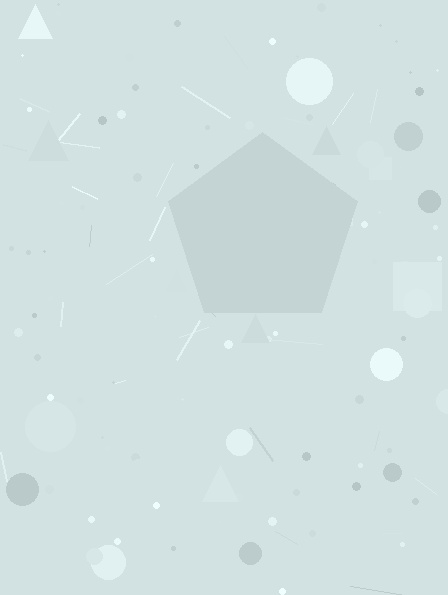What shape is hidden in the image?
A pentagon is hidden in the image.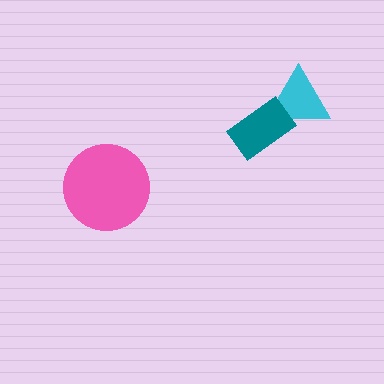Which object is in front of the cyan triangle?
The teal rectangle is in front of the cyan triangle.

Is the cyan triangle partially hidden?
Yes, it is partially covered by another shape.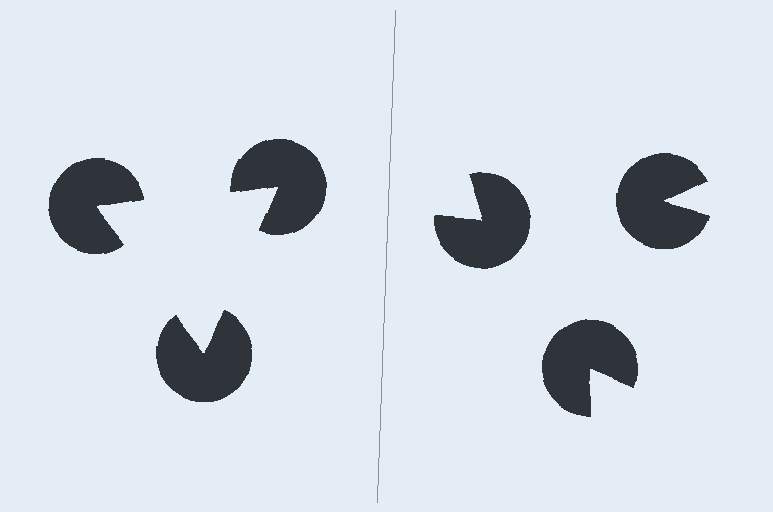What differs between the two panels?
The pac-man discs are positioned identically on both sides; only the wedge orientations differ. On the left they align to a triangle; on the right they are misaligned.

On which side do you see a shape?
An illusory triangle appears on the left side. On the right side the wedge cuts are rotated, so no coherent shape forms.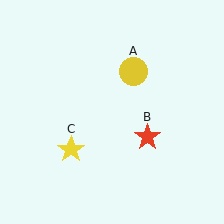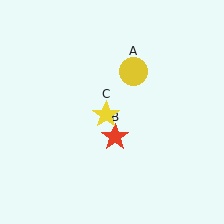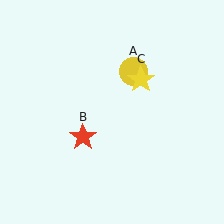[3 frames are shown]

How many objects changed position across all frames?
2 objects changed position: red star (object B), yellow star (object C).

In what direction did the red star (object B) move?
The red star (object B) moved left.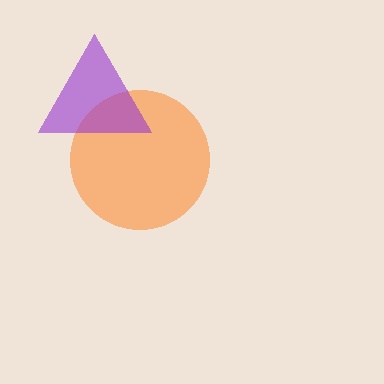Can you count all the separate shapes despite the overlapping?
Yes, there are 2 separate shapes.